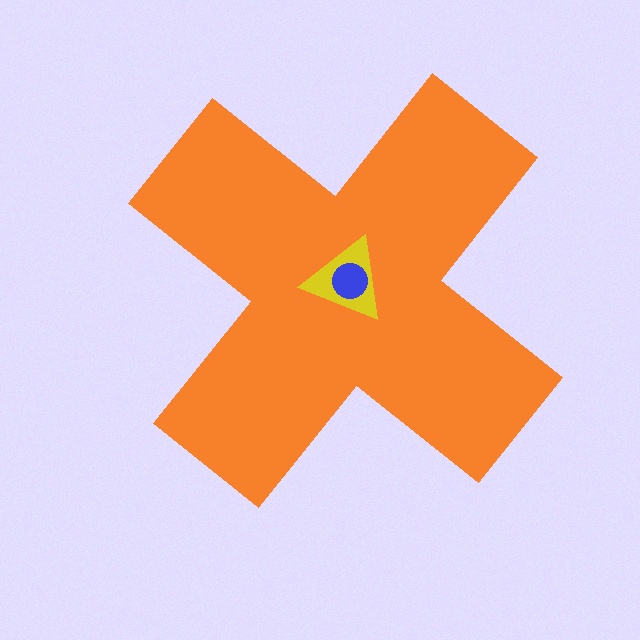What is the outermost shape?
The orange cross.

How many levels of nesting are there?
3.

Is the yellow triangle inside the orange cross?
Yes.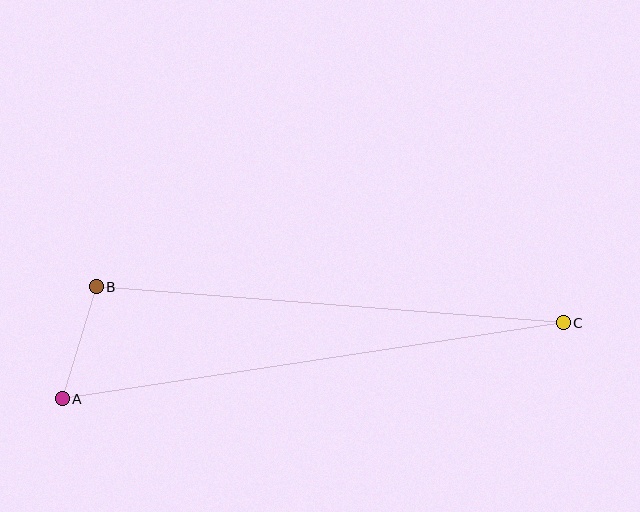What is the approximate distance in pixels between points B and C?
The distance between B and C is approximately 468 pixels.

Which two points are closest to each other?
Points A and B are closest to each other.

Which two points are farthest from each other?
Points A and C are farthest from each other.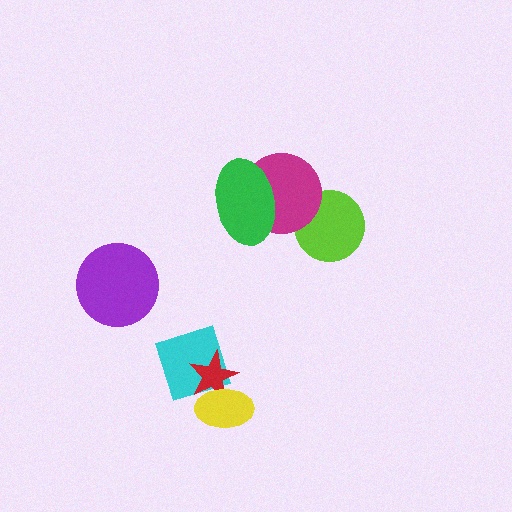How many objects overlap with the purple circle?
0 objects overlap with the purple circle.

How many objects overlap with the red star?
2 objects overlap with the red star.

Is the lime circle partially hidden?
Yes, it is partially covered by another shape.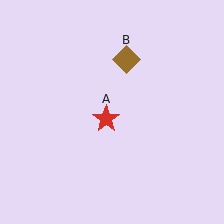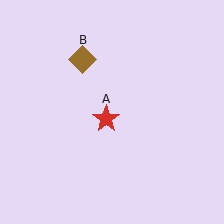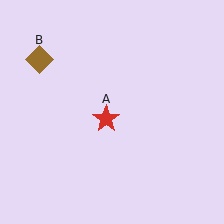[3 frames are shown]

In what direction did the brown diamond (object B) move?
The brown diamond (object B) moved left.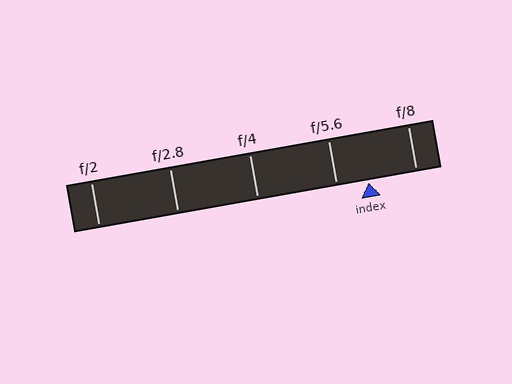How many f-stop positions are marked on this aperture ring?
There are 5 f-stop positions marked.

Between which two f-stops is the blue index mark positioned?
The index mark is between f/5.6 and f/8.